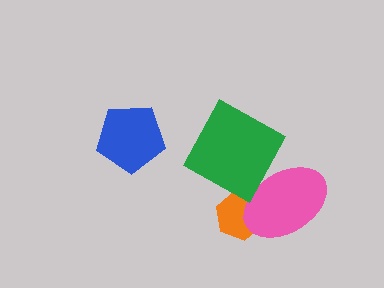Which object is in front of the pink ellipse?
The green square is in front of the pink ellipse.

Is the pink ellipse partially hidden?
Yes, it is partially covered by another shape.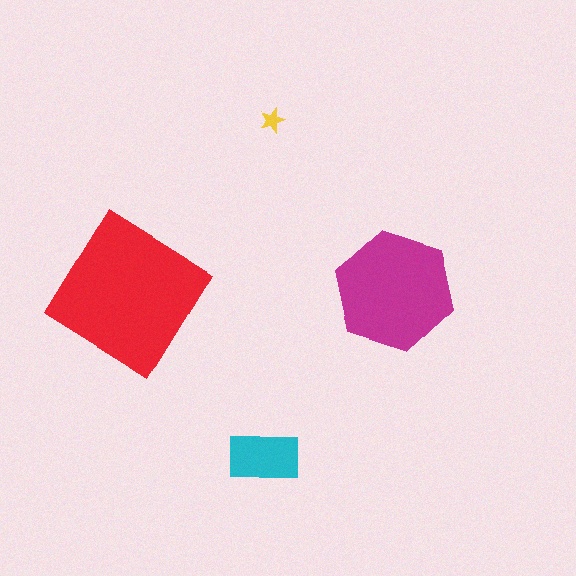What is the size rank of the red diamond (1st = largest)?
1st.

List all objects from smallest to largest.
The yellow star, the cyan rectangle, the magenta hexagon, the red diamond.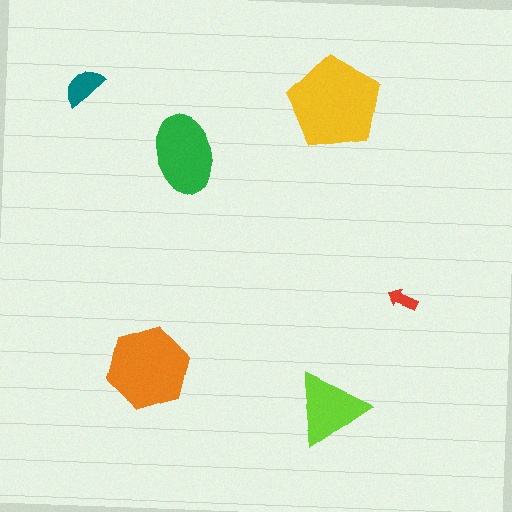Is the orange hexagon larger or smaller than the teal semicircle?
Larger.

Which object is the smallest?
The red arrow.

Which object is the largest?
The yellow pentagon.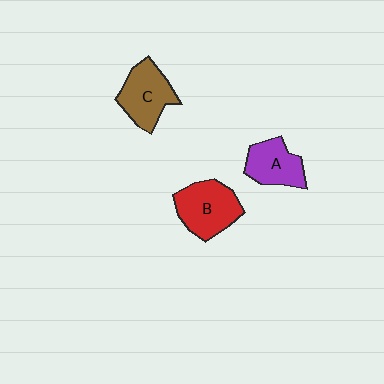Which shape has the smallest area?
Shape A (purple).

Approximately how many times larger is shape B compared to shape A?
Approximately 1.3 times.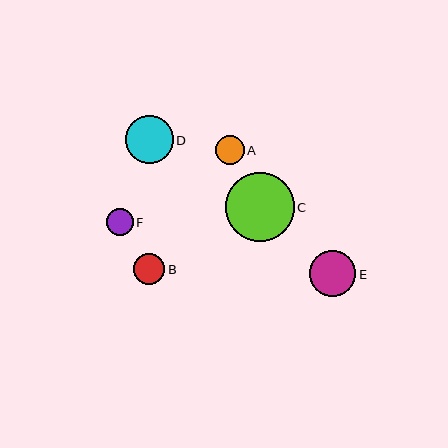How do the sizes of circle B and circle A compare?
Circle B and circle A are approximately the same size.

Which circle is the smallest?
Circle F is the smallest with a size of approximately 27 pixels.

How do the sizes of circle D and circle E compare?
Circle D and circle E are approximately the same size.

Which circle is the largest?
Circle C is the largest with a size of approximately 68 pixels.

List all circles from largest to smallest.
From largest to smallest: C, D, E, B, A, F.